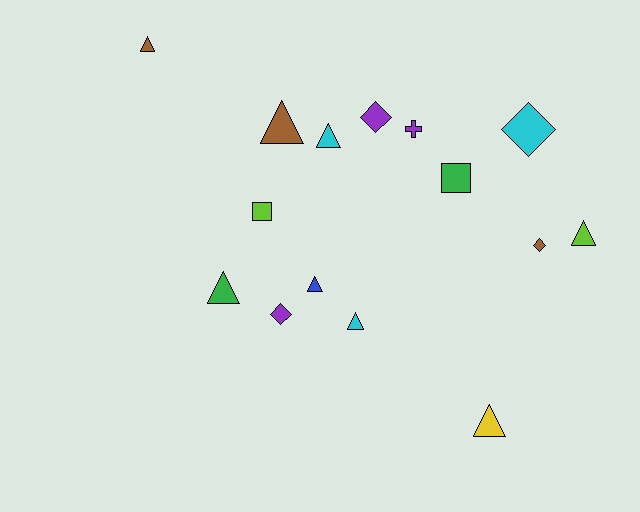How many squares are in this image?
There are 2 squares.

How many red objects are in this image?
There are no red objects.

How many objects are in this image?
There are 15 objects.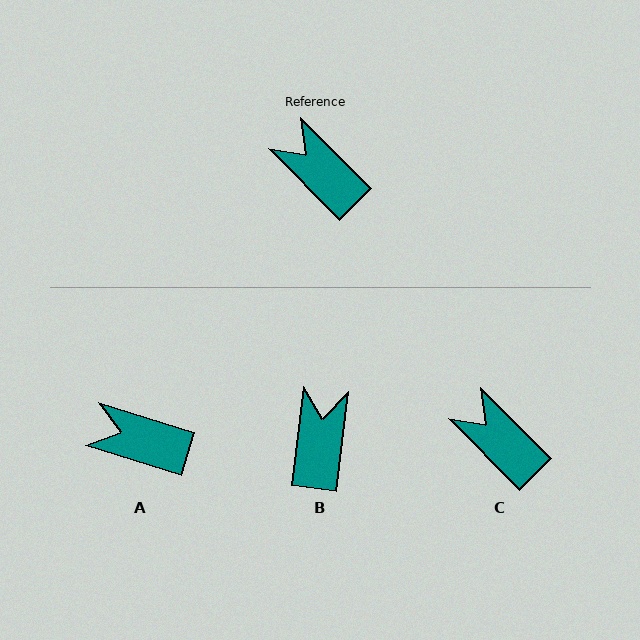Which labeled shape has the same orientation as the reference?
C.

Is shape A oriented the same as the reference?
No, it is off by about 28 degrees.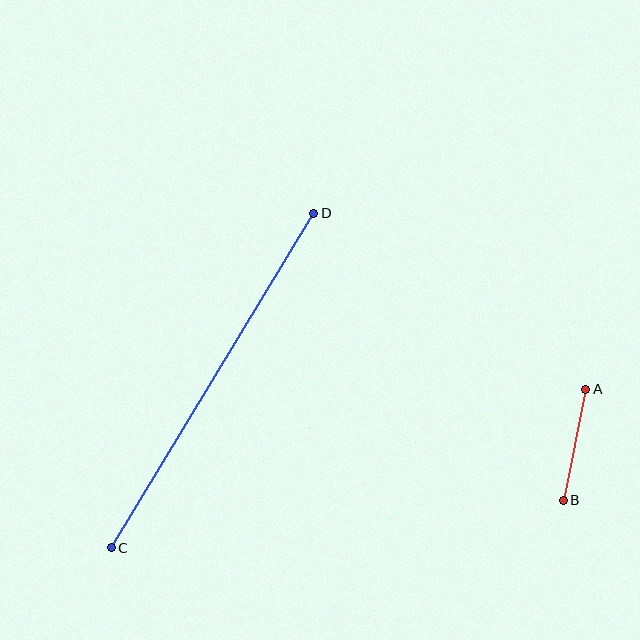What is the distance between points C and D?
The distance is approximately 391 pixels.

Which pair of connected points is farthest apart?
Points C and D are farthest apart.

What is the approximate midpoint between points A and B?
The midpoint is at approximately (574, 445) pixels.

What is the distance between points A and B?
The distance is approximately 113 pixels.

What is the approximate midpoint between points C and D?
The midpoint is at approximately (213, 381) pixels.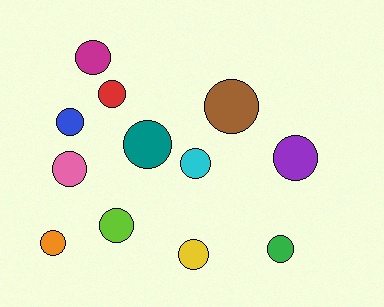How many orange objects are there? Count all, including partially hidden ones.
There is 1 orange object.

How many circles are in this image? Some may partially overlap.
There are 12 circles.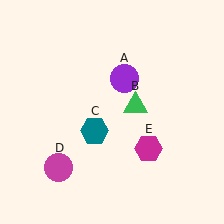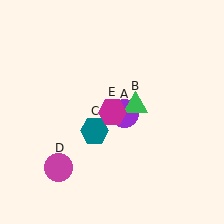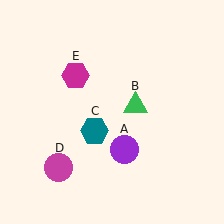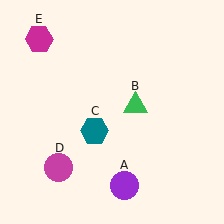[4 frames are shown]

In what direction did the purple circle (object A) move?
The purple circle (object A) moved down.